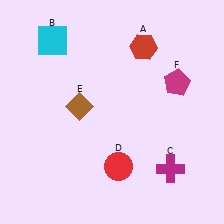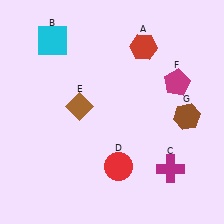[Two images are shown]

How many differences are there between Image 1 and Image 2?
There is 1 difference between the two images.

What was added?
A brown hexagon (G) was added in Image 2.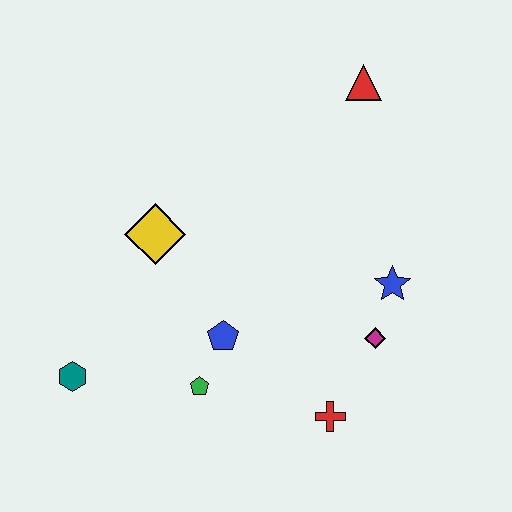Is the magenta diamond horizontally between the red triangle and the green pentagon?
No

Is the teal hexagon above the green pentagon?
Yes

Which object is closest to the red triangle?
The blue star is closest to the red triangle.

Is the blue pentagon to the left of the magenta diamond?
Yes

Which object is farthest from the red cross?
The red triangle is farthest from the red cross.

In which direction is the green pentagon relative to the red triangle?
The green pentagon is below the red triangle.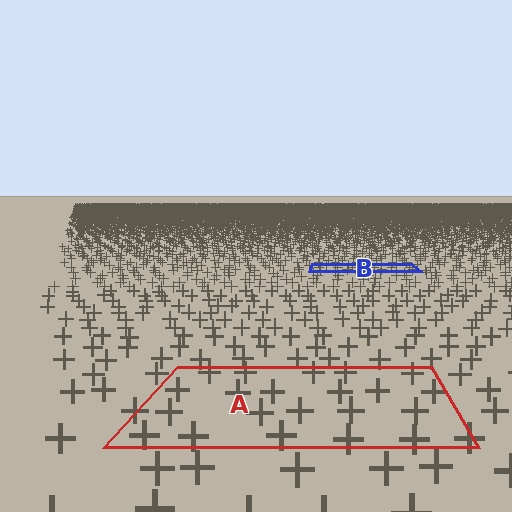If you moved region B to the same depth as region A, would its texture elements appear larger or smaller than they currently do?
They would appear larger. At a closer depth, the same texture elements are projected at a bigger on-screen size.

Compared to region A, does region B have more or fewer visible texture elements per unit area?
Region B has more texture elements per unit area — they are packed more densely because it is farther away.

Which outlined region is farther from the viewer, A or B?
Region B is farther from the viewer — the texture elements inside it appear smaller and more densely packed.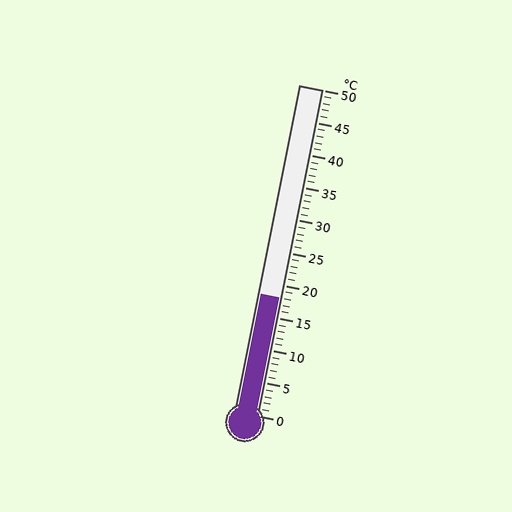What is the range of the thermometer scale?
The thermometer scale ranges from 0°C to 50°C.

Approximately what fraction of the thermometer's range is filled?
The thermometer is filled to approximately 35% of its range.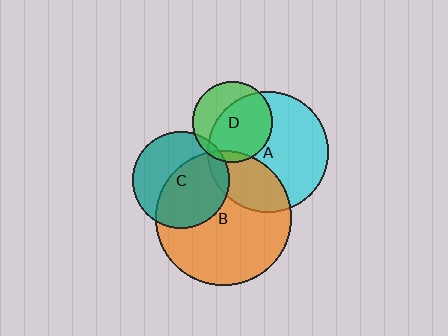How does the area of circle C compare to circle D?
Approximately 1.4 times.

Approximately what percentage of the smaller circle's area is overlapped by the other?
Approximately 55%.